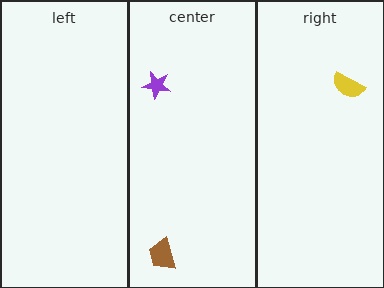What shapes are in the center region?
The purple star, the brown trapezoid.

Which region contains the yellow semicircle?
The right region.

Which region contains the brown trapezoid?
The center region.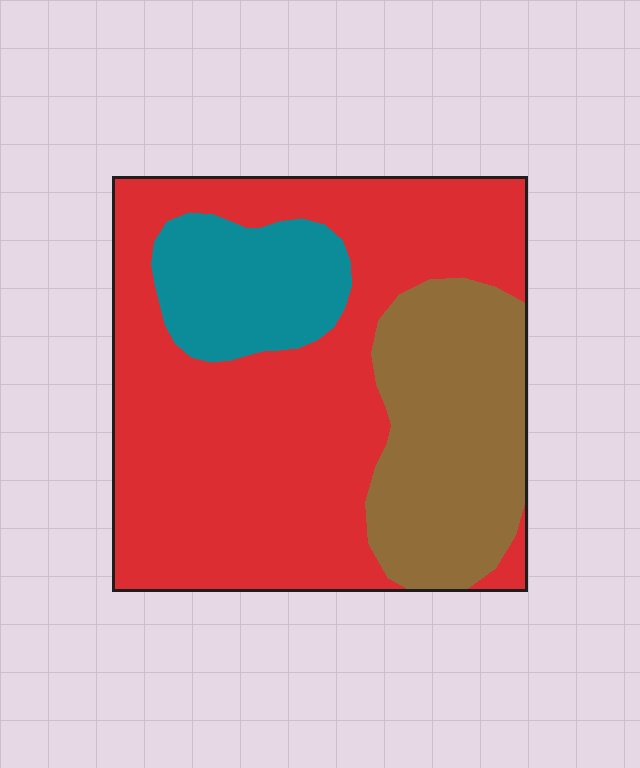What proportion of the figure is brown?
Brown takes up about one quarter (1/4) of the figure.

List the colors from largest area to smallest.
From largest to smallest: red, brown, teal.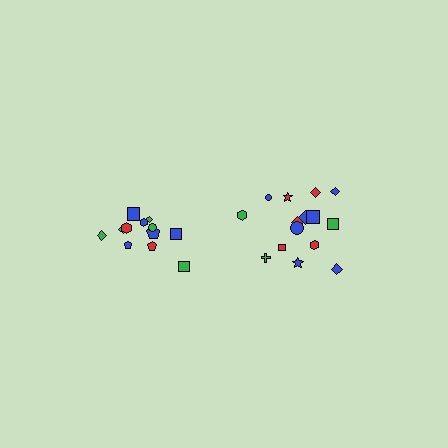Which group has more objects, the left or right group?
The right group.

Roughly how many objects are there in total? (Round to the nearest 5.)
Roughly 25 objects in total.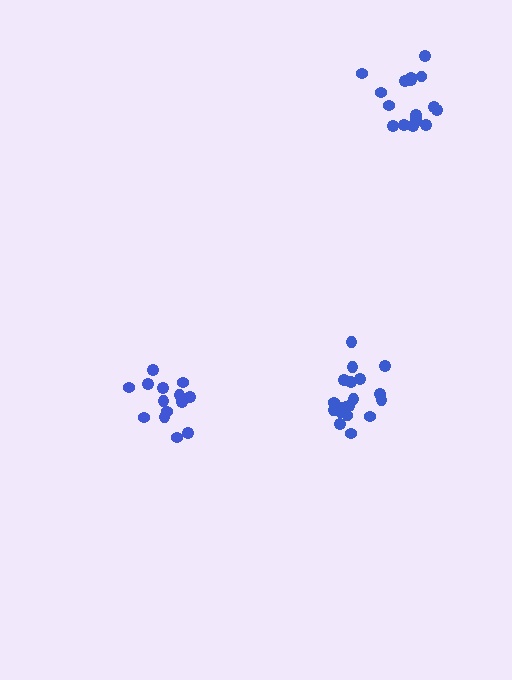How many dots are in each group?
Group 1: 19 dots, Group 2: 14 dots, Group 3: 17 dots (50 total).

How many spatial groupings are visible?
There are 3 spatial groupings.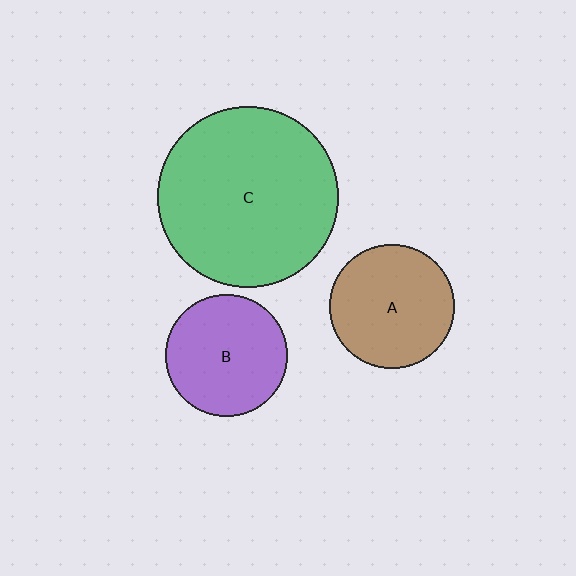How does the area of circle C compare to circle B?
Approximately 2.2 times.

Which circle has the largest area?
Circle C (green).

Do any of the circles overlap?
No, none of the circles overlap.